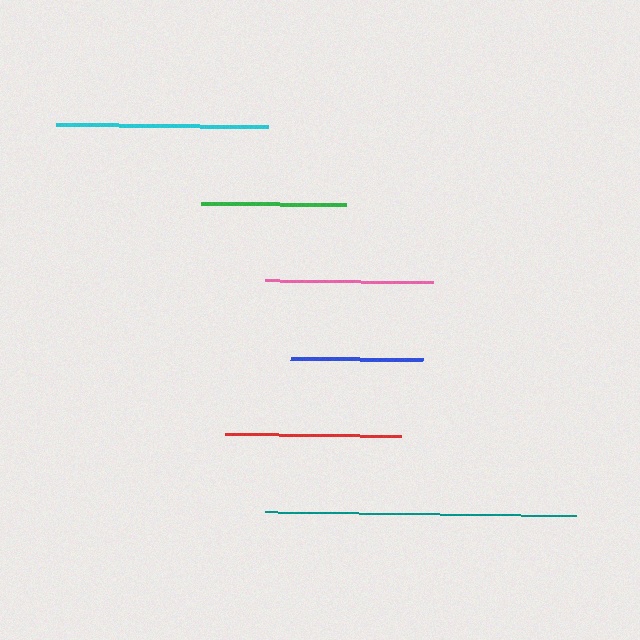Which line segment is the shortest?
The blue line is the shortest at approximately 132 pixels.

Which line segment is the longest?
The teal line is the longest at approximately 311 pixels.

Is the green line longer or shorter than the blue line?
The green line is longer than the blue line.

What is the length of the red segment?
The red segment is approximately 176 pixels long.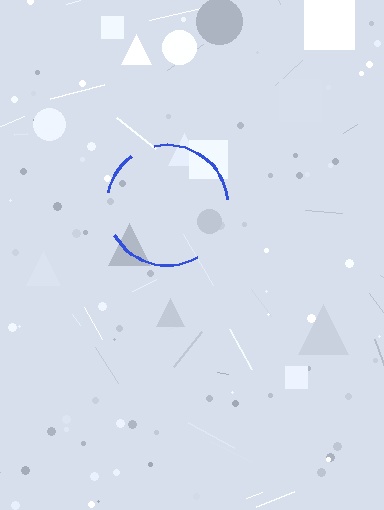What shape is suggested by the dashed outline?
The dashed outline suggests a circle.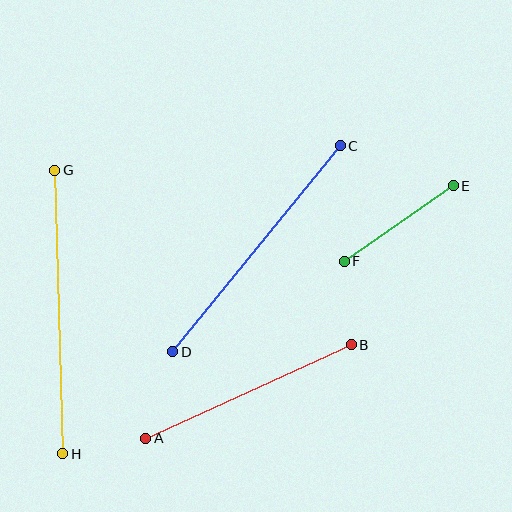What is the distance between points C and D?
The distance is approximately 265 pixels.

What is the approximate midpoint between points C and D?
The midpoint is at approximately (257, 249) pixels.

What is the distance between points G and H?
The distance is approximately 284 pixels.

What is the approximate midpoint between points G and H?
The midpoint is at approximately (59, 312) pixels.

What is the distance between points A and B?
The distance is approximately 225 pixels.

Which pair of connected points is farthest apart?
Points G and H are farthest apart.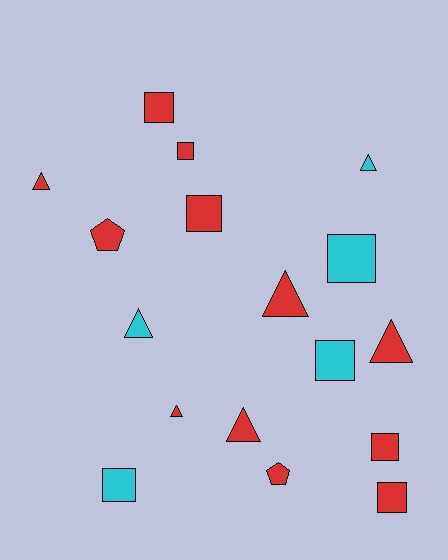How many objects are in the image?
There are 17 objects.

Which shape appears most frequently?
Square, with 8 objects.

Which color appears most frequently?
Red, with 12 objects.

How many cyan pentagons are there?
There are no cyan pentagons.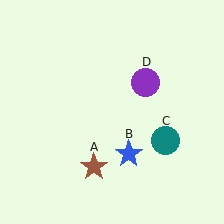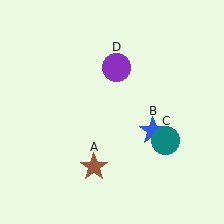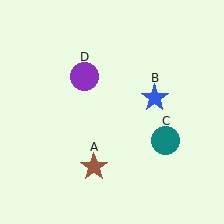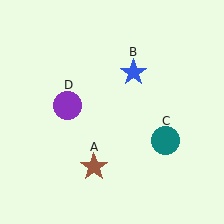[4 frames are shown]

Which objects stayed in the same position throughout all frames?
Brown star (object A) and teal circle (object C) remained stationary.